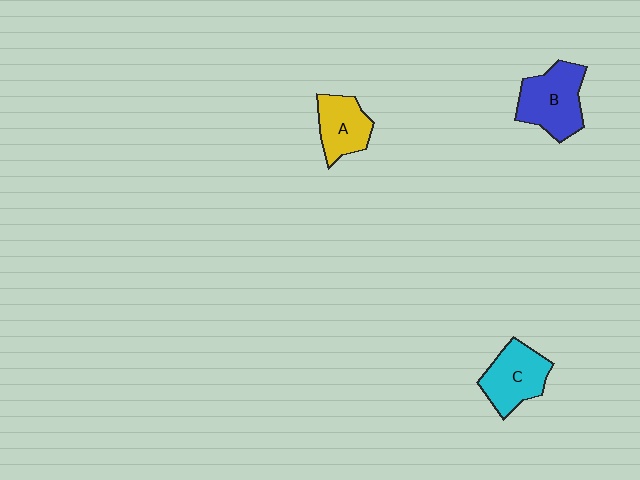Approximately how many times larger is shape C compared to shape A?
Approximately 1.2 times.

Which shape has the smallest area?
Shape A (yellow).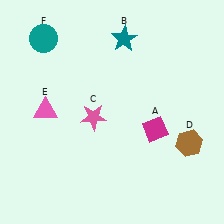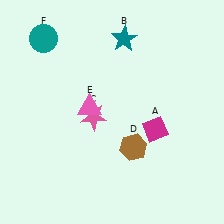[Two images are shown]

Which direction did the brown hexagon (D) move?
The brown hexagon (D) moved left.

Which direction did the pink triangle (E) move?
The pink triangle (E) moved right.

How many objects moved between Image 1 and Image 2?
2 objects moved between the two images.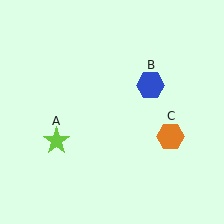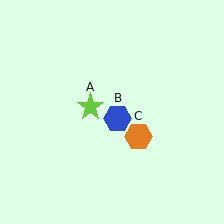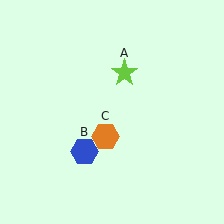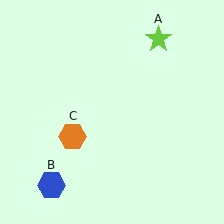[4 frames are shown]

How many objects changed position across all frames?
3 objects changed position: lime star (object A), blue hexagon (object B), orange hexagon (object C).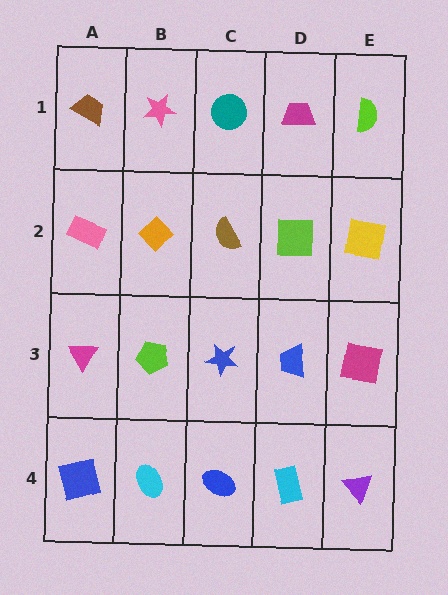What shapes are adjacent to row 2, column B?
A pink star (row 1, column B), a lime pentagon (row 3, column B), a pink rectangle (row 2, column A), a brown semicircle (row 2, column C).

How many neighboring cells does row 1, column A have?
2.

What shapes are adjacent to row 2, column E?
A lime semicircle (row 1, column E), a magenta square (row 3, column E), a lime square (row 2, column D).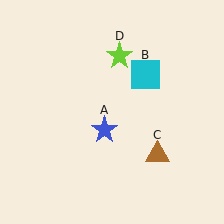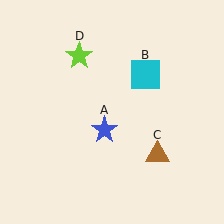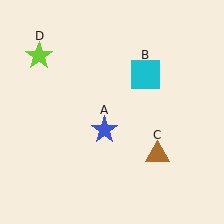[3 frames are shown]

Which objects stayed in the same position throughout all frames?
Blue star (object A) and cyan square (object B) and brown triangle (object C) remained stationary.